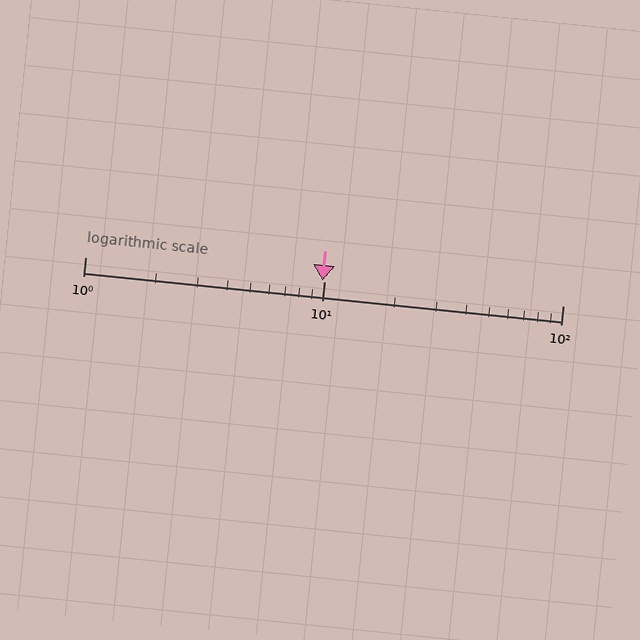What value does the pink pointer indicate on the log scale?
The pointer indicates approximately 9.9.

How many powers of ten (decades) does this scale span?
The scale spans 2 decades, from 1 to 100.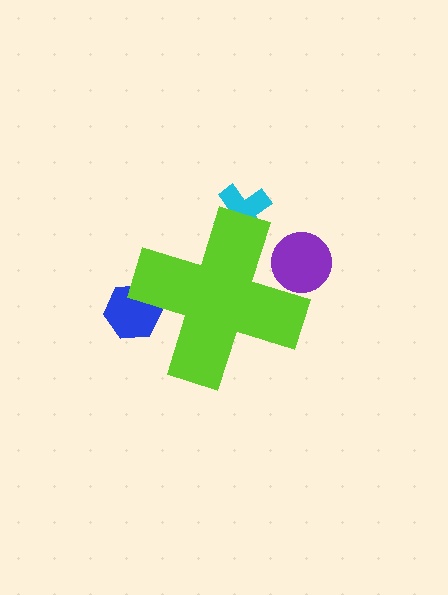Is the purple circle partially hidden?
Yes, the purple circle is partially hidden behind the lime cross.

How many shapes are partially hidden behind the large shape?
3 shapes are partially hidden.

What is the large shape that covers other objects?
A lime cross.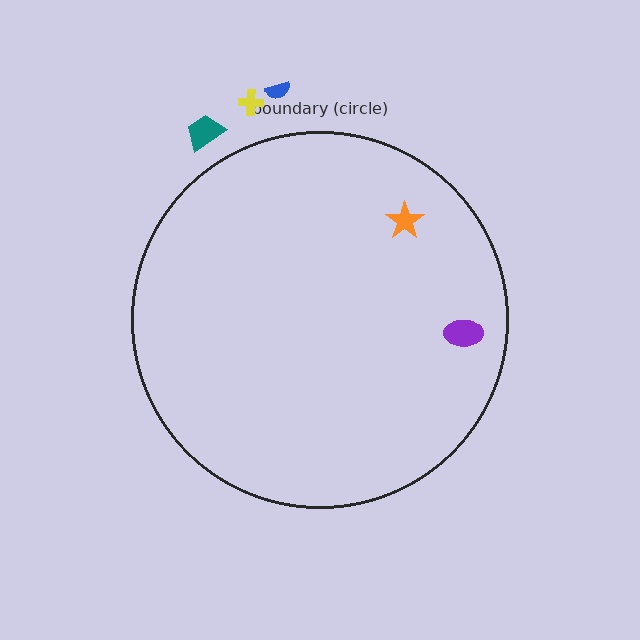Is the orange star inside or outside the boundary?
Inside.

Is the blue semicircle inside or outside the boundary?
Outside.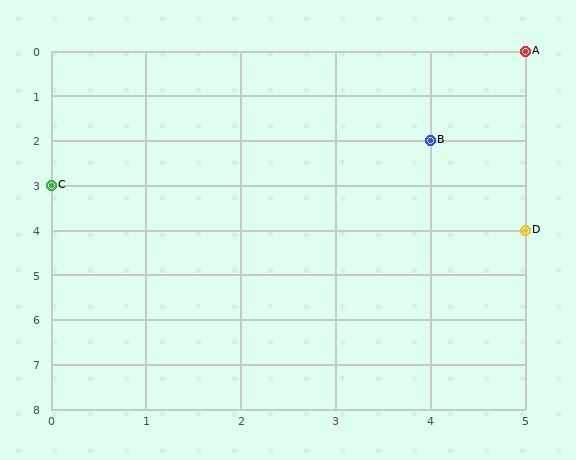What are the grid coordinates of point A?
Point A is at grid coordinates (5, 0).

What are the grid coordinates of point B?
Point B is at grid coordinates (4, 2).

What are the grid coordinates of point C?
Point C is at grid coordinates (0, 3).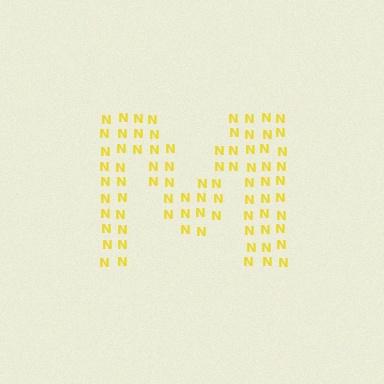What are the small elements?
The small elements are letter N's.